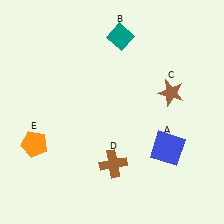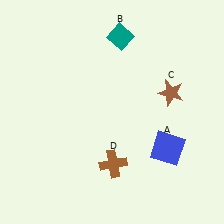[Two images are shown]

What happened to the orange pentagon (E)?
The orange pentagon (E) was removed in Image 2. It was in the bottom-left area of Image 1.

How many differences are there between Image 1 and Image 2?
There is 1 difference between the two images.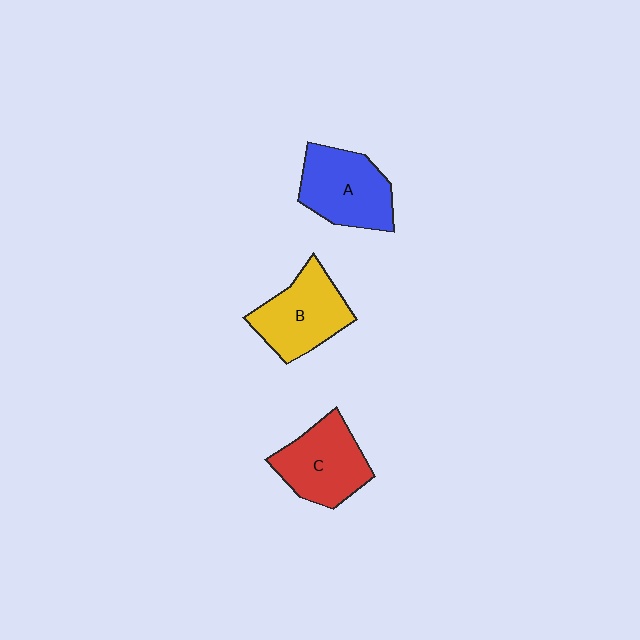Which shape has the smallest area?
Shape C (red).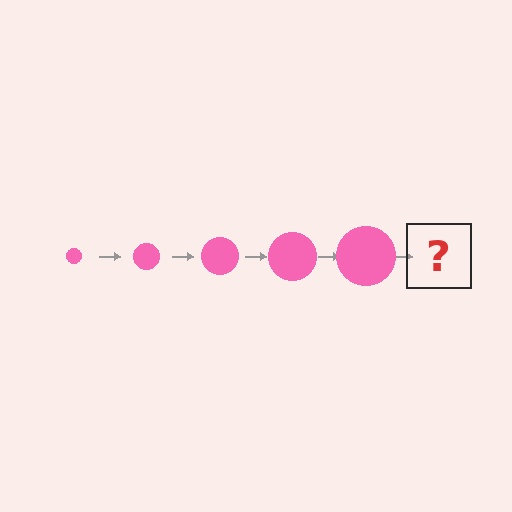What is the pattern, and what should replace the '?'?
The pattern is that the circle gets progressively larger each step. The '?' should be a pink circle, larger than the previous one.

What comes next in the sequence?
The next element should be a pink circle, larger than the previous one.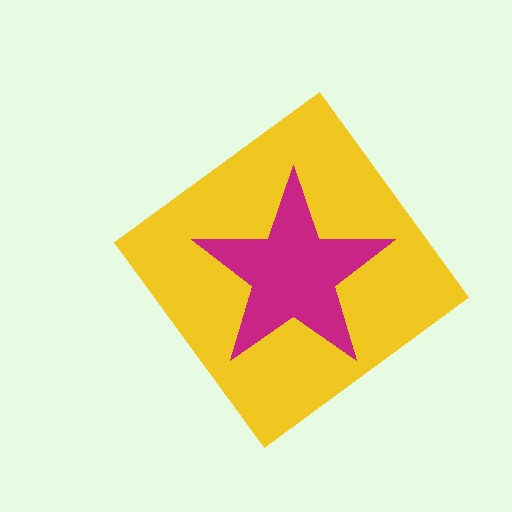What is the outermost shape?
The yellow diamond.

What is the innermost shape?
The magenta star.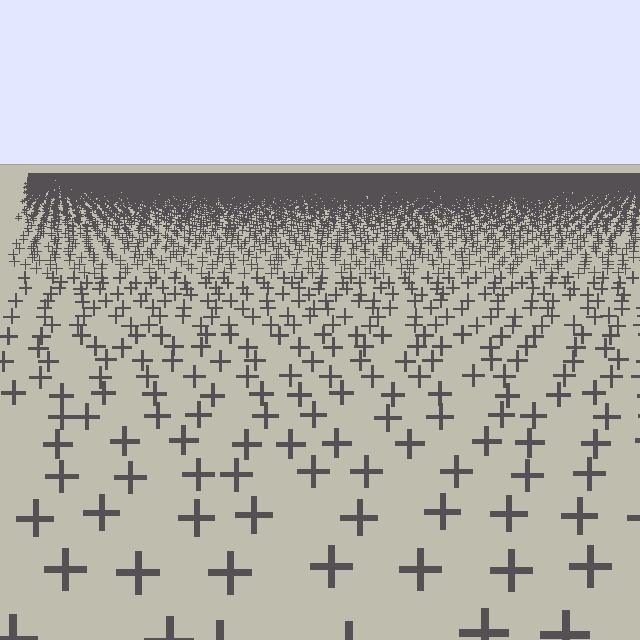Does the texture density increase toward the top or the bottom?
Density increases toward the top.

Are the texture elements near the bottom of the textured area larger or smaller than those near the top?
Larger. Near the bottom, elements are closer to the viewer and appear at a bigger on-screen size.